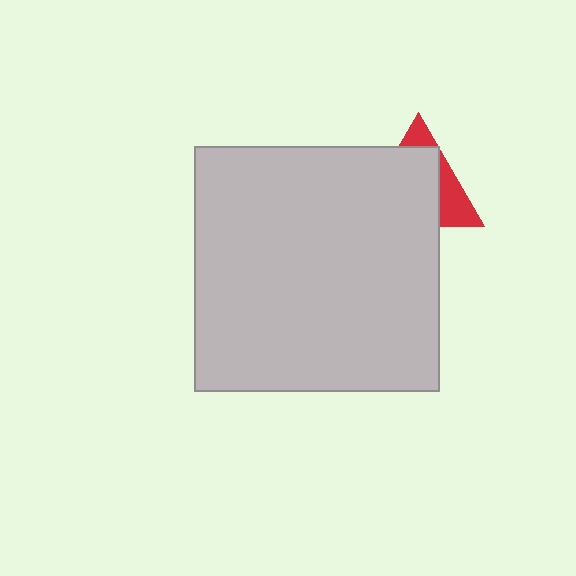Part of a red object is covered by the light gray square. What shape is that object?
It is a triangle.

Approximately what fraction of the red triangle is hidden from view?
Roughly 68% of the red triangle is hidden behind the light gray square.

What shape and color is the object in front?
The object in front is a light gray square.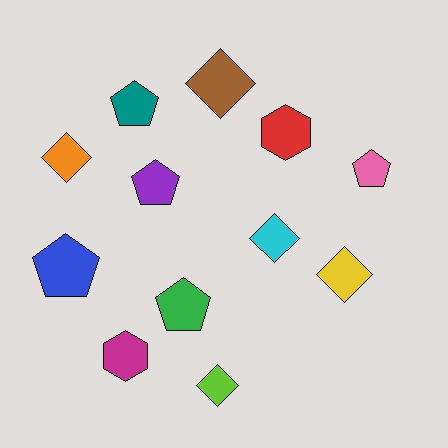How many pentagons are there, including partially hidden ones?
There are 5 pentagons.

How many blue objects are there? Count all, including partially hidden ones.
There is 1 blue object.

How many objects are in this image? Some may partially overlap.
There are 12 objects.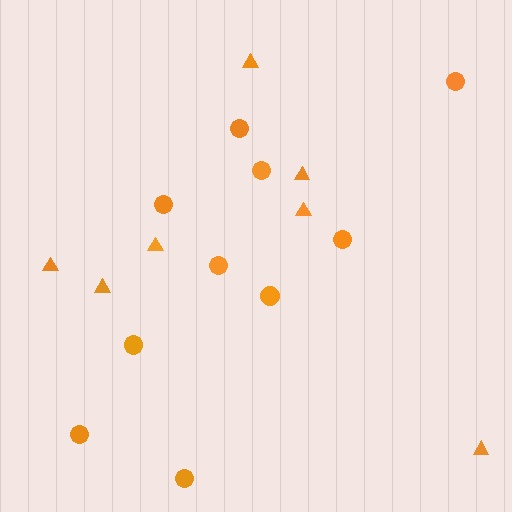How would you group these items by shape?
There are 2 groups: one group of triangles (7) and one group of circles (10).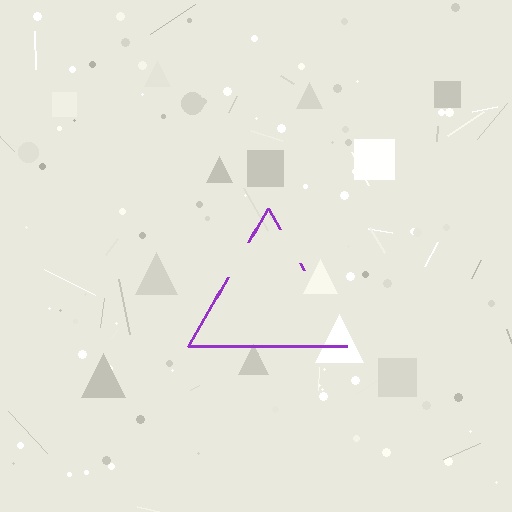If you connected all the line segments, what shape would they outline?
They would outline a triangle.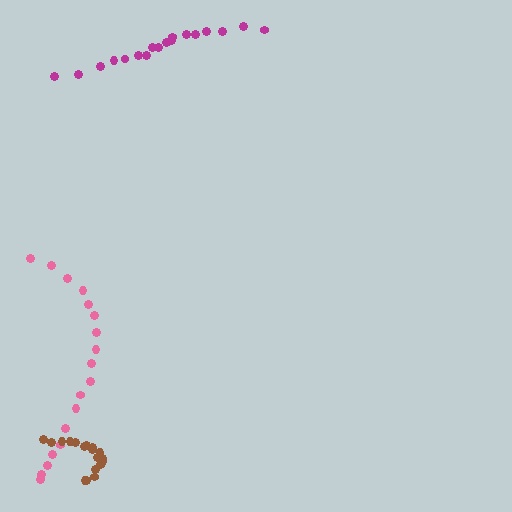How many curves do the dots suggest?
There are 3 distinct paths.